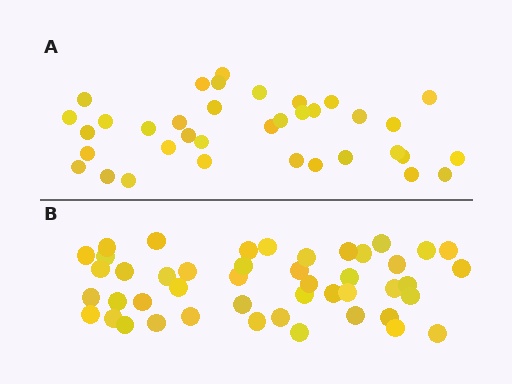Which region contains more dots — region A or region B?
Region B (the bottom region) has more dots.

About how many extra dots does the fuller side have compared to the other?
Region B has roughly 10 or so more dots than region A.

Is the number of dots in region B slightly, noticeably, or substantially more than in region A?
Region B has noticeably more, but not dramatically so. The ratio is roughly 1.3 to 1.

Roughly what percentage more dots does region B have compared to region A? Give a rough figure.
About 30% more.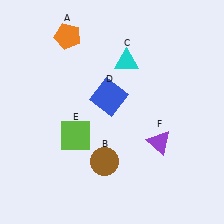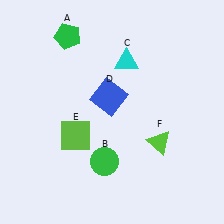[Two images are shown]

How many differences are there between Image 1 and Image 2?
There are 3 differences between the two images.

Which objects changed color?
A changed from orange to green. B changed from brown to green. F changed from purple to lime.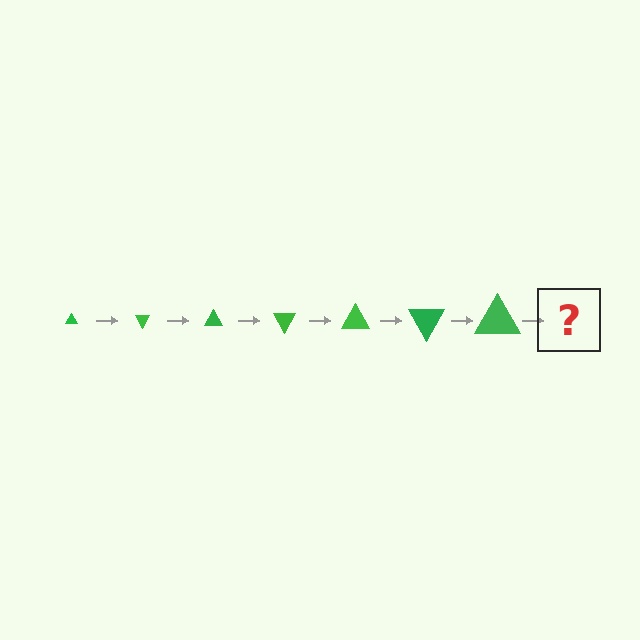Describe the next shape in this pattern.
It should be a triangle, larger than the previous one and rotated 420 degrees from the start.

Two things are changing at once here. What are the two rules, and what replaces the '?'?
The two rules are that the triangle grows larger each step and it rotates 60 degrees each step. The '?' should be a triangle, larger than the previous one and rotated 420 degrees from the start.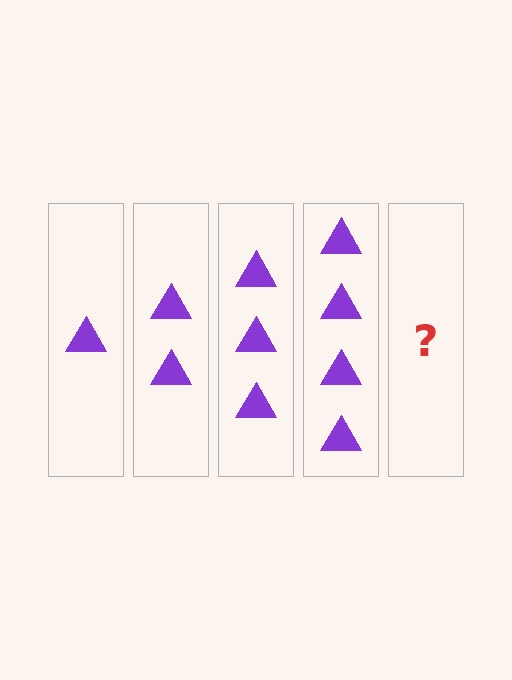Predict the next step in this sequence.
The next step is 5 triangles.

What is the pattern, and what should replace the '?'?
The pattern is that each step adds one more triangle. The '?' should be 5 triangles.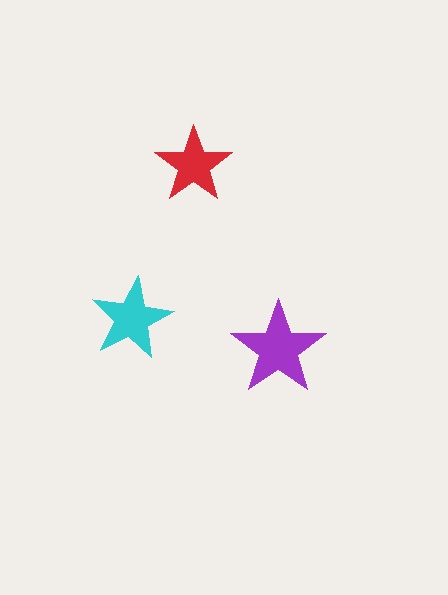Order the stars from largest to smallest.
the purple one, the cyan one, the red one.